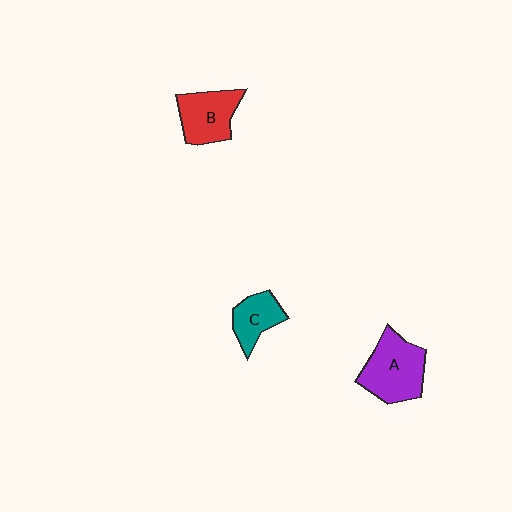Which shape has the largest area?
Shape A (purple).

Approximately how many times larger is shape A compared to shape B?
Approximately 1.3 times.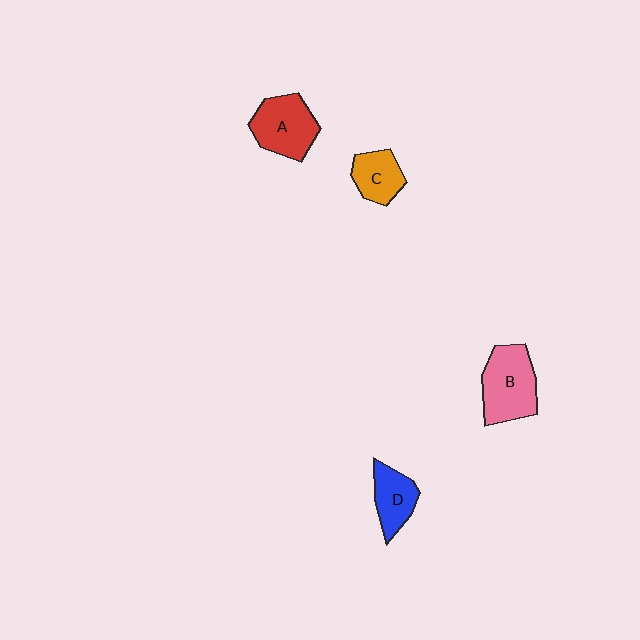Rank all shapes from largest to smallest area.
From largest to smallest: B (pink), A (red), D (blue), C (orange).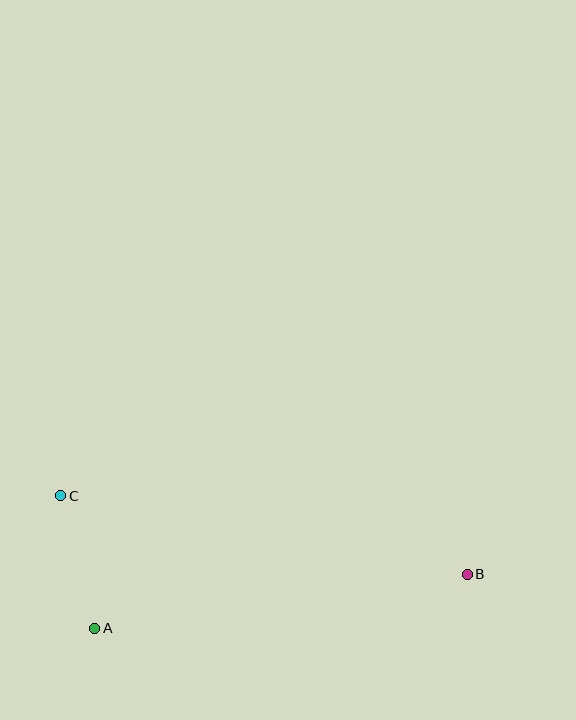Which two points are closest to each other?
Points A and C are closest to each other.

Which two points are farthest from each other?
Points B and C are farthest from each other.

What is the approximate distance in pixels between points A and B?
The distance between A and B is approximately 376 pixels.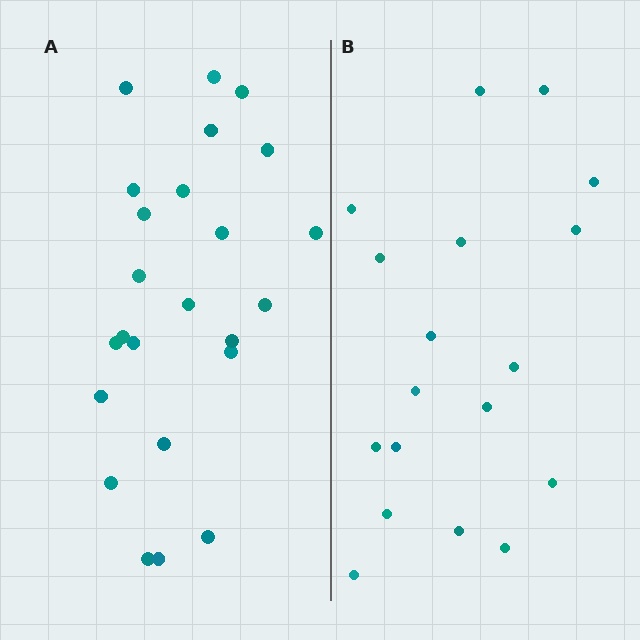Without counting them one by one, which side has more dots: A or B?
Region A (the left region) has more dots.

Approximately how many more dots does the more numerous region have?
Region A has about 6 more dots than region B.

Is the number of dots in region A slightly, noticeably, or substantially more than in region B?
Region A has noticeably more, but not dramatically so. The ratio is roughly 1.3 to 1.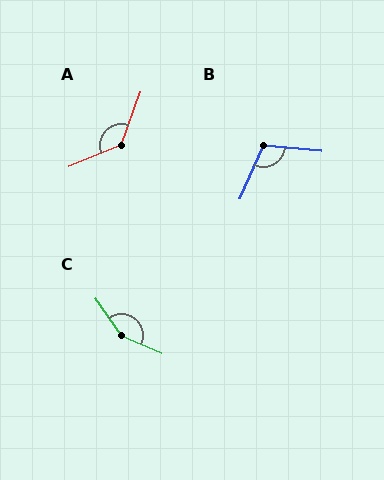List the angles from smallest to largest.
B (108°), A (133°), C (149°).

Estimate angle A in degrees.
Approximately 133 degrees.